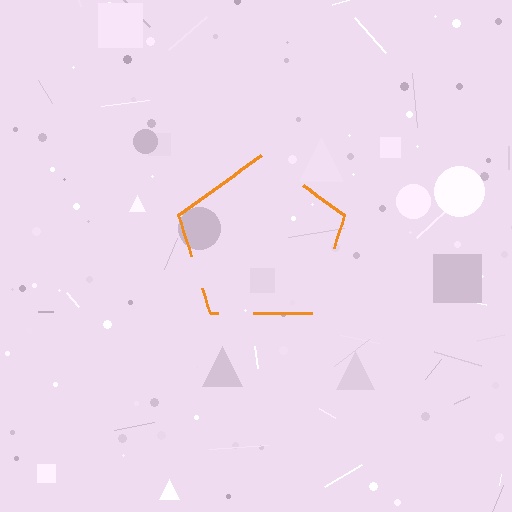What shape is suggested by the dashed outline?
The dashed outline suggests a pentagon.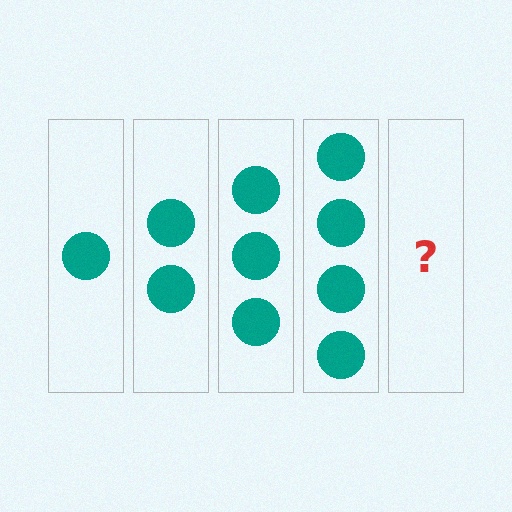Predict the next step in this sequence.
The next step is 5 circles.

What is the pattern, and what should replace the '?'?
The pattern is that each step adds one more circle. The '?' should be 5 circles.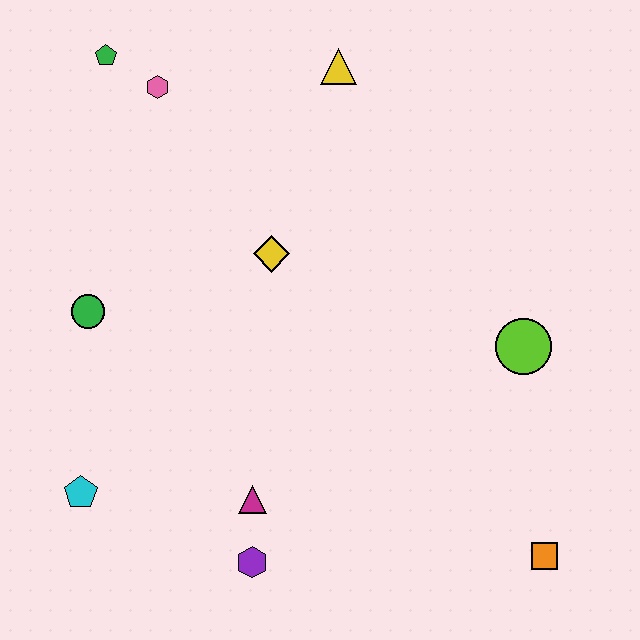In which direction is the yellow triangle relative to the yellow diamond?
The yellow triangle is above the yellow diamond.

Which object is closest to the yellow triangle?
The pink hexagon is closest to the yellow triangle.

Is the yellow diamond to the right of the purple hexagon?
Yes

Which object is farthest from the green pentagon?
The orange square is farthest from the green pentagon.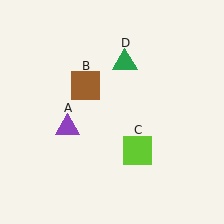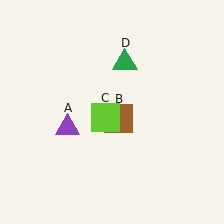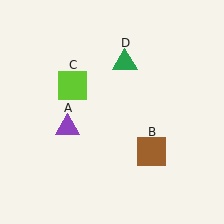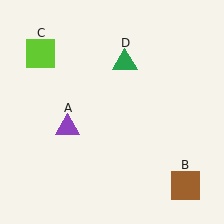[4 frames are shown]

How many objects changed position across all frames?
2 objects changed position: brown square (object B), lime square (object C).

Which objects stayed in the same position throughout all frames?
Purple triangle (object A) and green triangle (object D) remained stationary.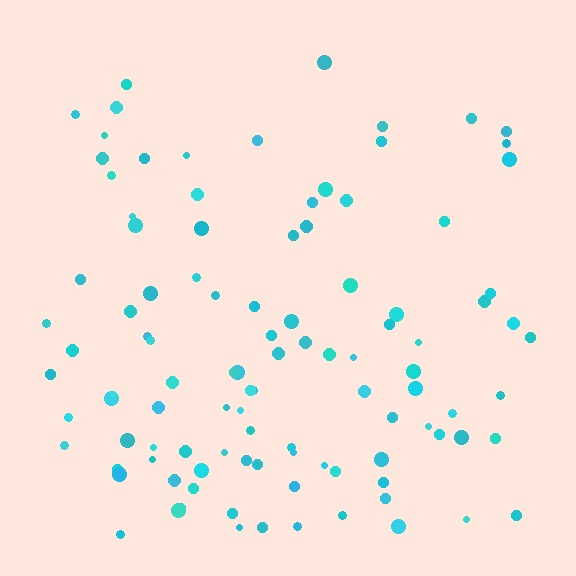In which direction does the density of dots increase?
From top to bottom, with the bottom side densest.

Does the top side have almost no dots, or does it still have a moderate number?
Still a moderate number, just noticeably fewer than the bottom.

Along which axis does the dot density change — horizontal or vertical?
Vertical.